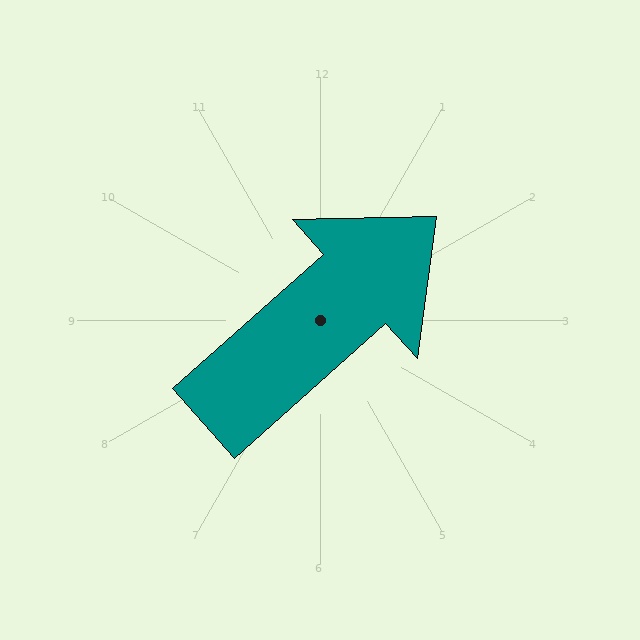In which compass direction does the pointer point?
Northeast.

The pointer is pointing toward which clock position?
Roughly 2 o'clock.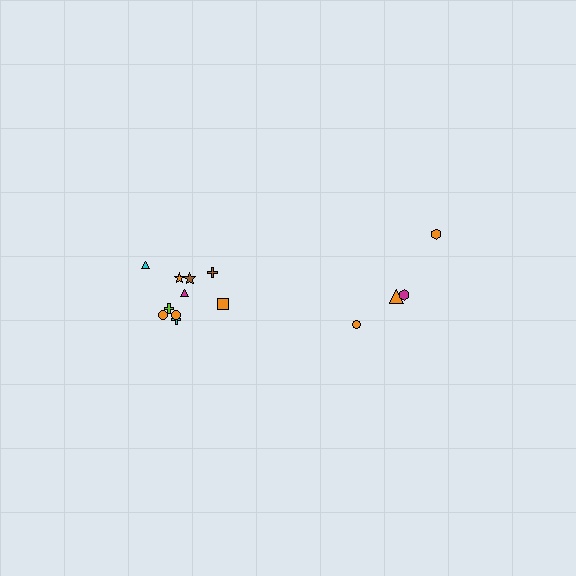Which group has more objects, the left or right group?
The left group.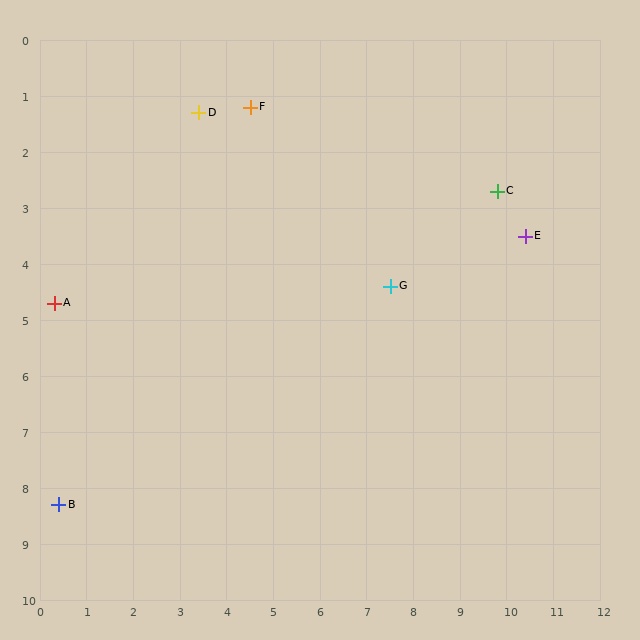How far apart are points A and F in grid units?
Points A and F are about 5.5 grid units apart.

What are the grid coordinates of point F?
Point F is at approximately (4.5, 1.2).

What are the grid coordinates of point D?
Point D is at approximately (3.4, 1.3).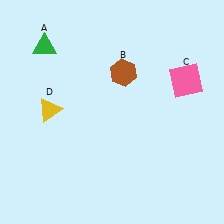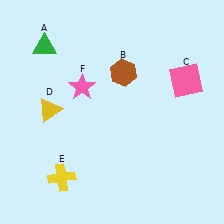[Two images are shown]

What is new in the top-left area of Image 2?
A pink star (F) was added in the top-left area of Image 2.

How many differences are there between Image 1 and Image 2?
There are 2 differences between the two images.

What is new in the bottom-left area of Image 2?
A yellow cross (E) was added in the bottom-left area of Image 2.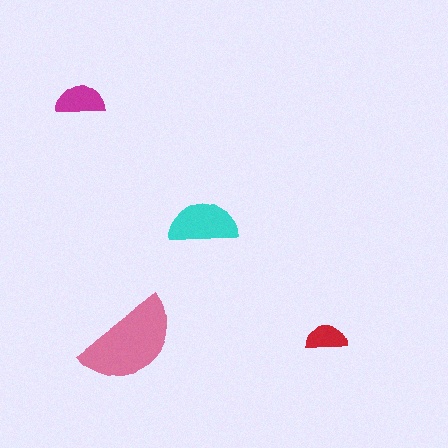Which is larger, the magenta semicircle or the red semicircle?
The magenta one.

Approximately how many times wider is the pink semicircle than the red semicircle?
About 2.5 times wider.